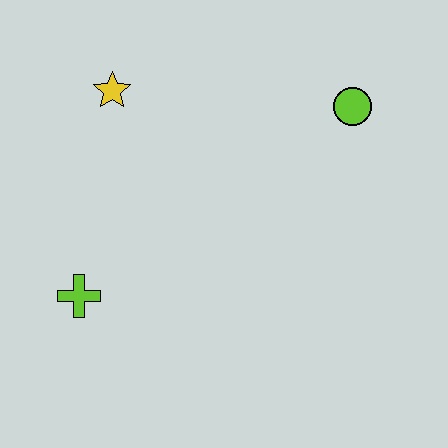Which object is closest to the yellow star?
The lime cross is closest to the yellow star.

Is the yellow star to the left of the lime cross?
No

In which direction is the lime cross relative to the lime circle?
The lime cross is to the left of the lime circle.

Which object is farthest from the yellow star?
The lime circle is farthest from the yellow star.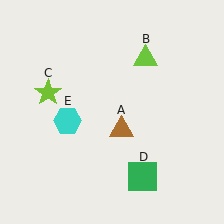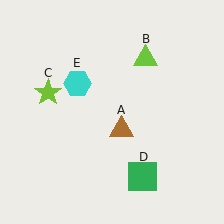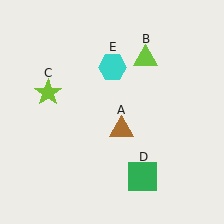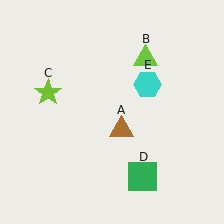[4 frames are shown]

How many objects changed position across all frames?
1 object changed position: cyan hexagon (object E).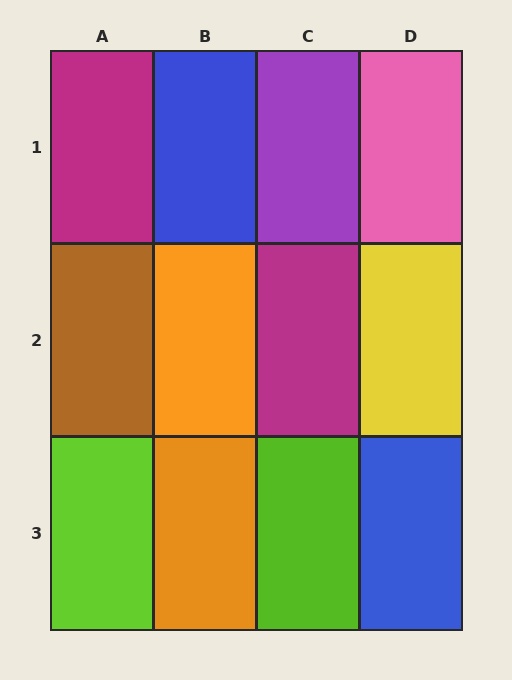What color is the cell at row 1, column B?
Blue.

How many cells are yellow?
1 cell is yellow.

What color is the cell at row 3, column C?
Lime.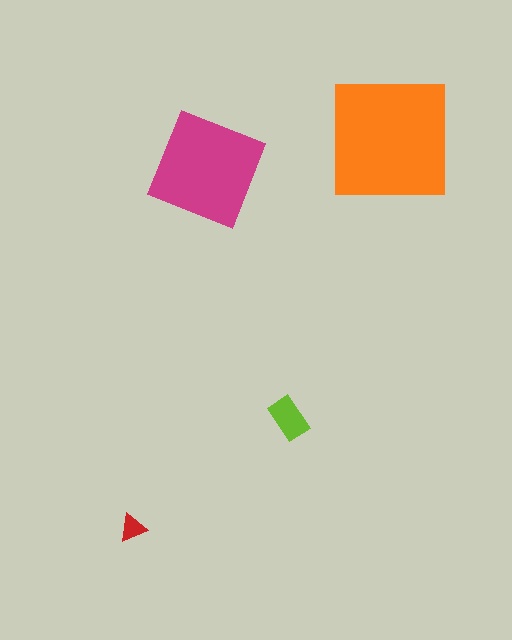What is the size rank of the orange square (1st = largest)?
1st.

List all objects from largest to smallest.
The orange square, the magenta diamond, the lime rectangle, the red triangle.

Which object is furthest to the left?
The red triangle is leftmost.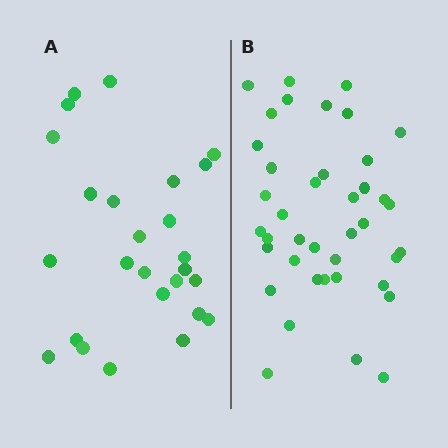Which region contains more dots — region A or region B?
Region B (the right region) has more dots.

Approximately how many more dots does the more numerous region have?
Region B has approximately 15 more dots than region A.